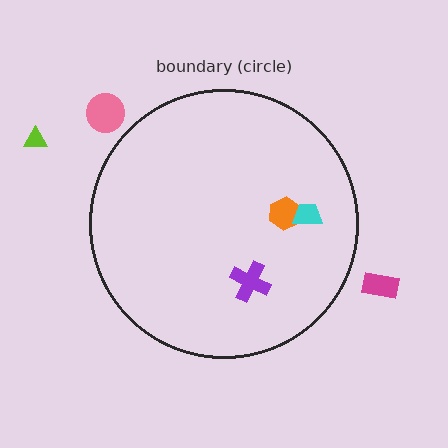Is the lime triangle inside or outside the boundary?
Outside.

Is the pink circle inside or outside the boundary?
Outside.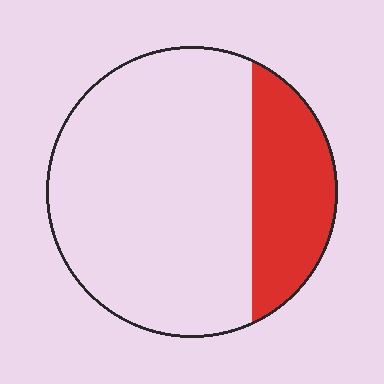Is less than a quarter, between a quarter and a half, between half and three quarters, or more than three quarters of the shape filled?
Less than a quarter.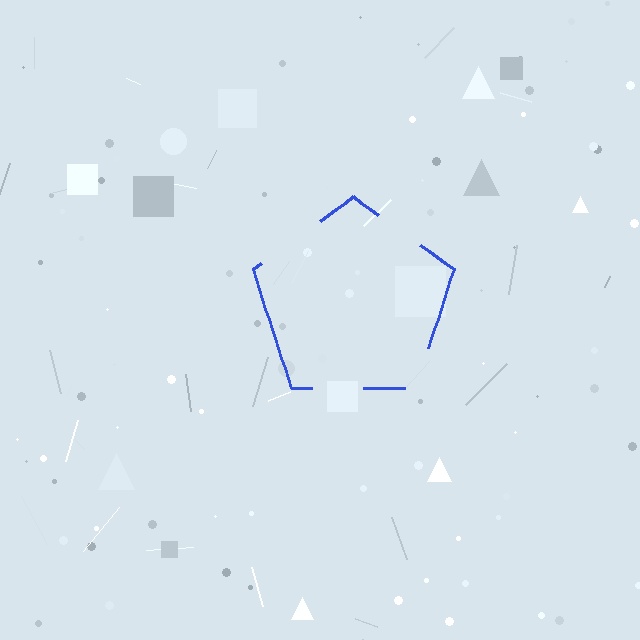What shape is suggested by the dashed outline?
The dashed outline suggests a pentagon.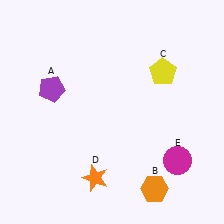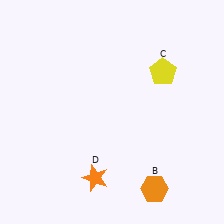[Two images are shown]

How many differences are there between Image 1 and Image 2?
There are 2 differences between the two images.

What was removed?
The magenta circle (E), the purple pentagon (A) were removed in Image 2.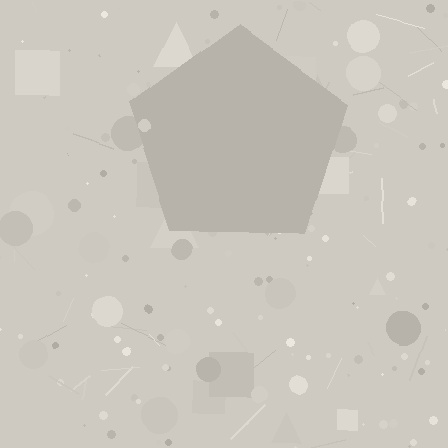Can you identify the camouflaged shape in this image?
The camouflaged shape is a pentagon.